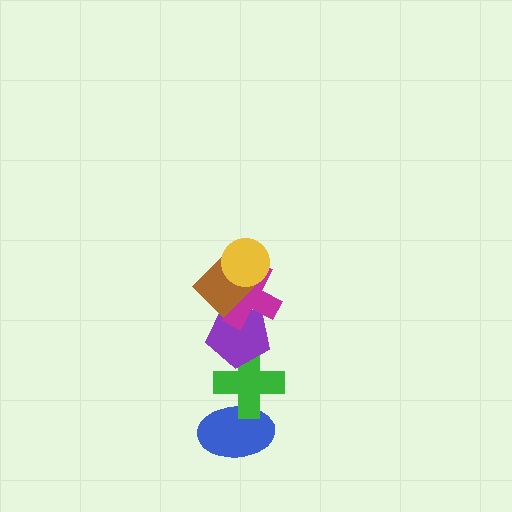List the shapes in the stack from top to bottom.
From top to bottom: the yellow circle, the brown diamond, the magenta cross, the purple pentagon, the green cross, the blue ellipse.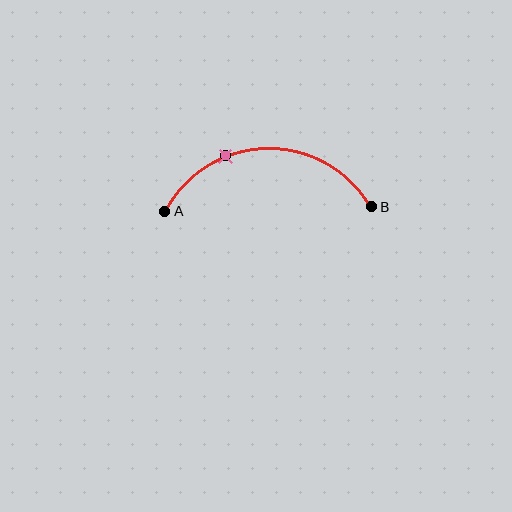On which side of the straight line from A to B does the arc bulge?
The arc bulges above the straight line connecting A and B.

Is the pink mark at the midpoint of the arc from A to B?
No. The pink mark lies on the arc but is closer to endpoint A. The arc midpoint would be at the point on the curve equidistant along the arc from both A and B.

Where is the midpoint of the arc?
The arc midpoint is the point on the curve farthest from the straight line joining A and B. It sits above that line.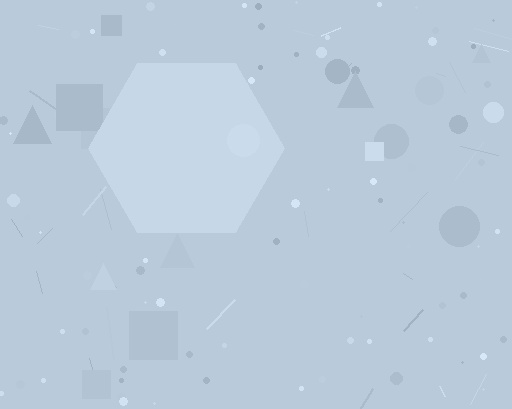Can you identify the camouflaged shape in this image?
The camouflaged shape is a hexagon.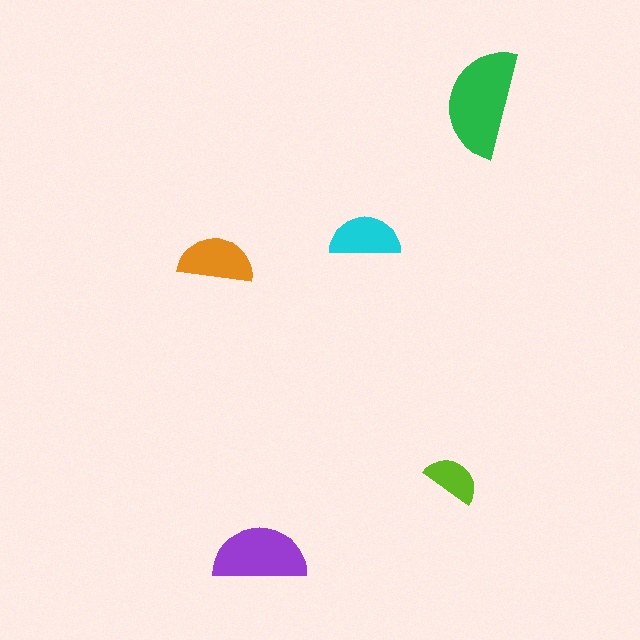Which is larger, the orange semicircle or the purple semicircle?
The purple one.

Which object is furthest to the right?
The green semicircle is rightmost.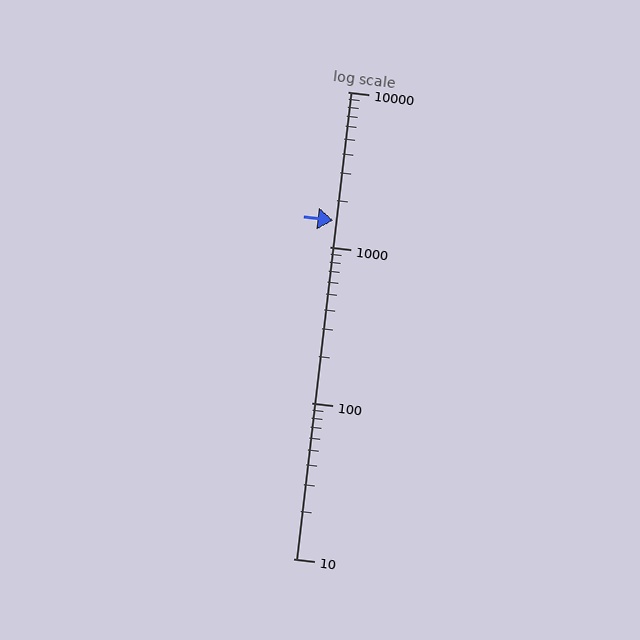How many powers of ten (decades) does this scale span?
The scale spans 3 decades, from 10 to 10000.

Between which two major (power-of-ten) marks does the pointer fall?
The pointer is between 1000 and 10000.